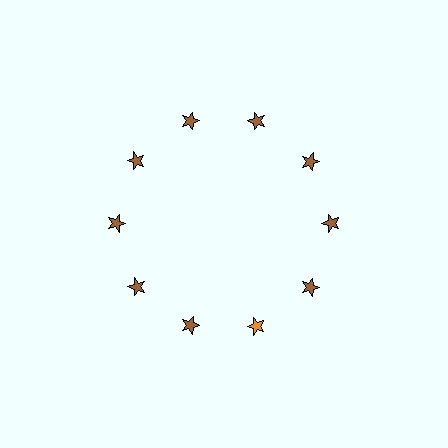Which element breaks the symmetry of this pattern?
The orange star at roughly the 5 o'clock position breaks the symmetry. All other shapes are brown stars.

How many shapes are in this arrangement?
There are 10 shapes arranged in a ring pattern.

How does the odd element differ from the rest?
It has a different color: orange instead of brown.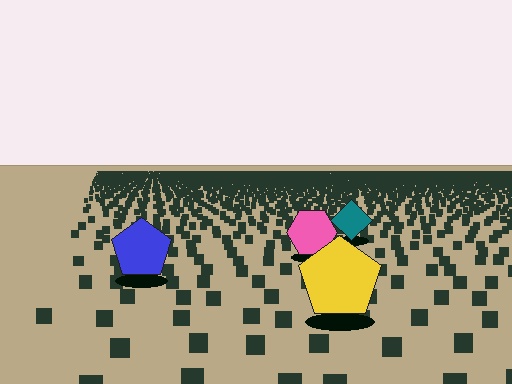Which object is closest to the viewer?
The yellow pentagon is closest. The texture marks near it are larger and more spread out.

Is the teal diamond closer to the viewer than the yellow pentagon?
No. The yellow pentagon is closer — you can tell from the texture gradient: the ground texture is coarser near it.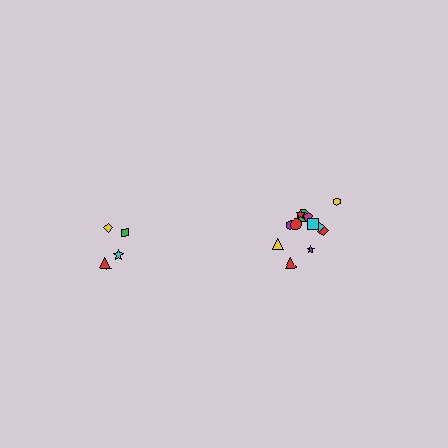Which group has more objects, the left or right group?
The right group.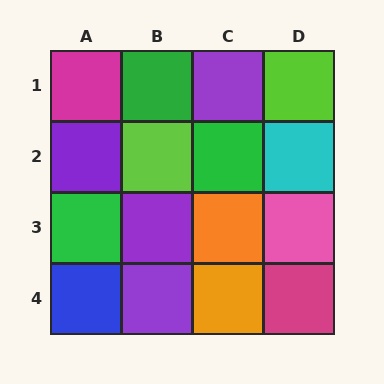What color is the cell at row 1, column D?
Lime.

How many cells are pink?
1 cell is pink.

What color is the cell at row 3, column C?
Orange.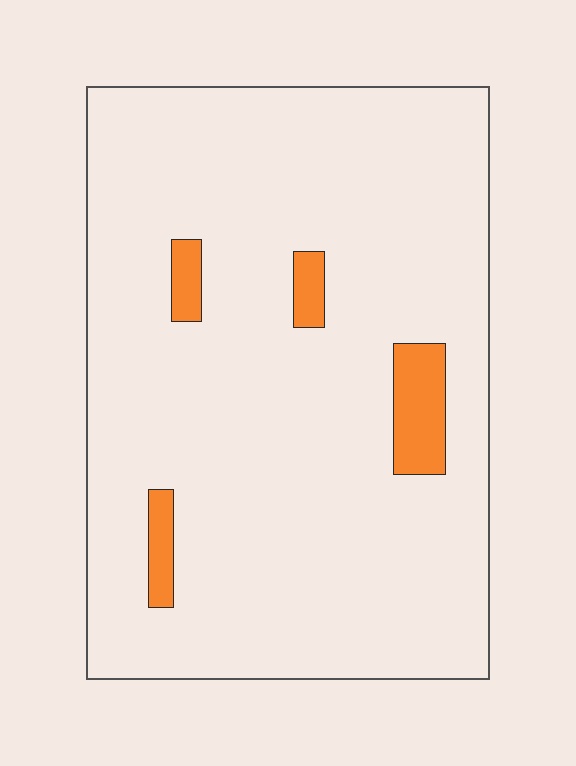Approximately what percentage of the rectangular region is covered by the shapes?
Approximately 5%.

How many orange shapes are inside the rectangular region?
4.